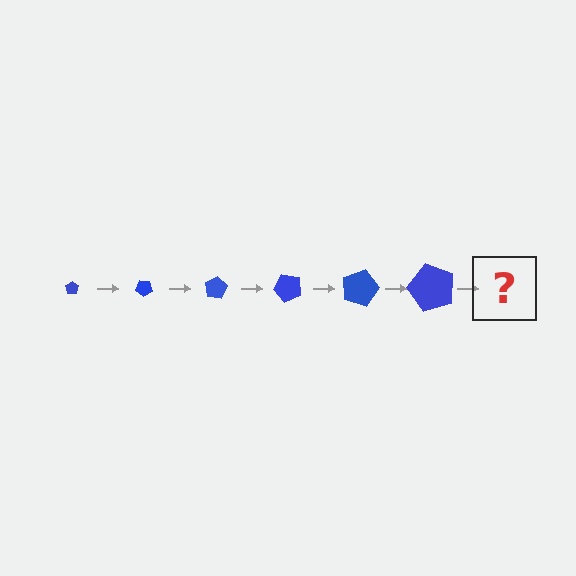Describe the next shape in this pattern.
It should be a pentagon, larger than the previous one and rotated 240 degrees from the start.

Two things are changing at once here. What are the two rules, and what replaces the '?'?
The two rules are that the pentagon grows larger each step and it rotates 40 degrees each step. The '?' should be a pentagon, larger than the previous one and rotated 240 degrees from the start.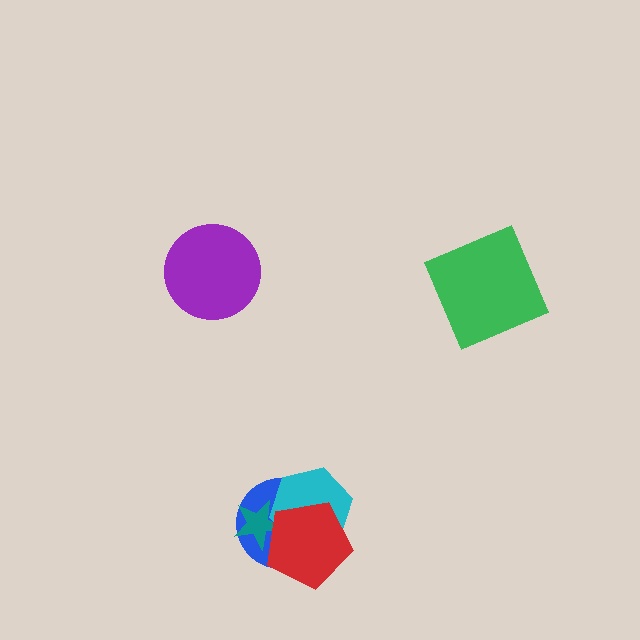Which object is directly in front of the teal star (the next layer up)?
The cyan hexagon is directly in front of the teal star.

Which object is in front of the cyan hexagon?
The red pentagon is in front of the cyan hexagon.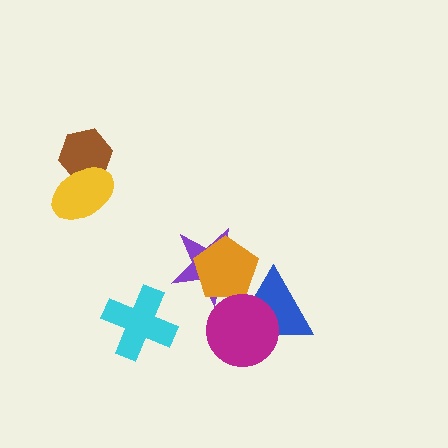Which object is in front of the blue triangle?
The magenta circle is in front of the blue triangle.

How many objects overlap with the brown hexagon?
1 object overlaps with the brown hexagon.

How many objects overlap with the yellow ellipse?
1 object overlaps with the yellow ellipse.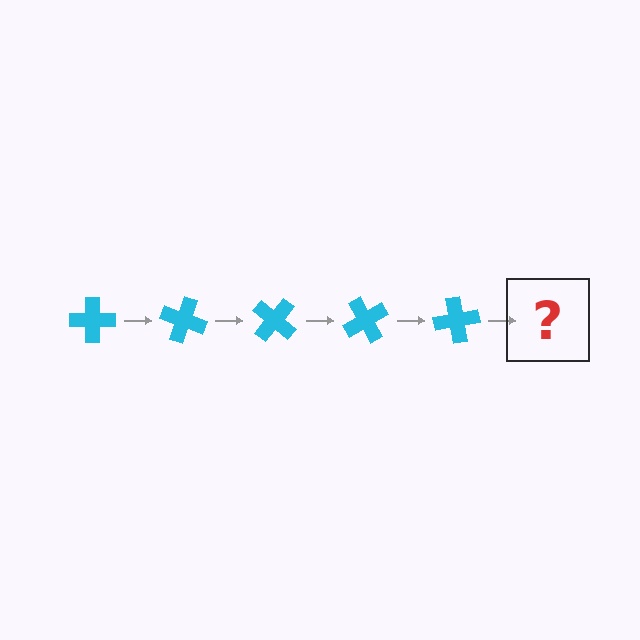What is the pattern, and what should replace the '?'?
The pattern is that the cross rotates 20 degrees each step. The '?' should be a cyan cross rotated 100 degrees.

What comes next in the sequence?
The next element should be a cyan cross rotated 100 degrees.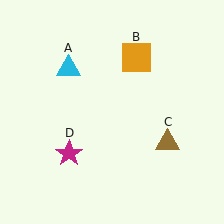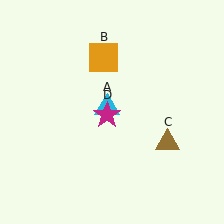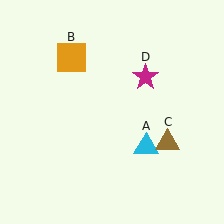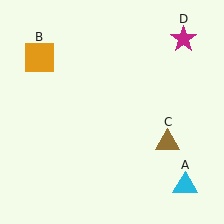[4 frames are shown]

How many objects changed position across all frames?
3 objects changed position: cyan triangle (object A), orange square (object B), magenta star (object D).